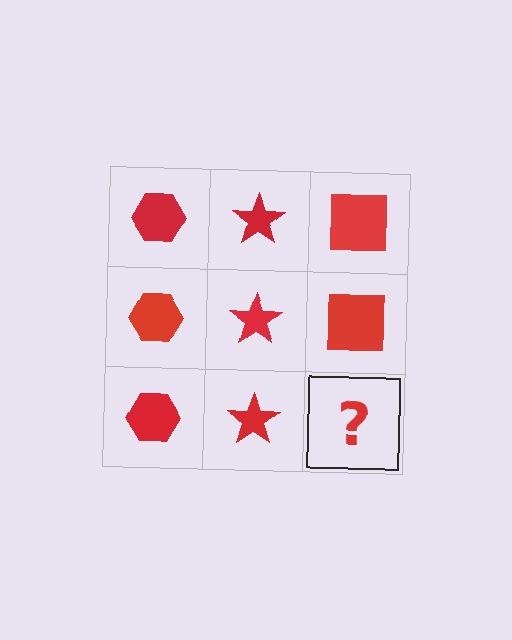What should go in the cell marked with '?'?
The missing cell should contain a red square.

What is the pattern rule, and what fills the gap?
The rule is that each column has a consistent shape. The gap should be filled with a red square.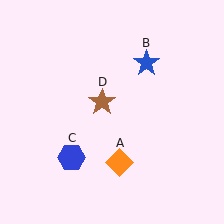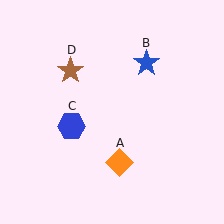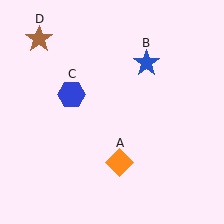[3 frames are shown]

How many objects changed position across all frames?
2 objects changed position: blue hexagon (object C), brown star (object D).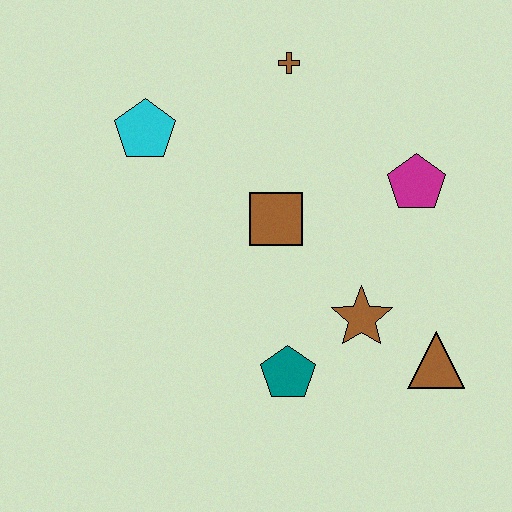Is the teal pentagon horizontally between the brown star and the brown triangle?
No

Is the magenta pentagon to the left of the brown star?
No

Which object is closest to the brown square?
The brown star is closest to the brown square.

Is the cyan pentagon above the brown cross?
No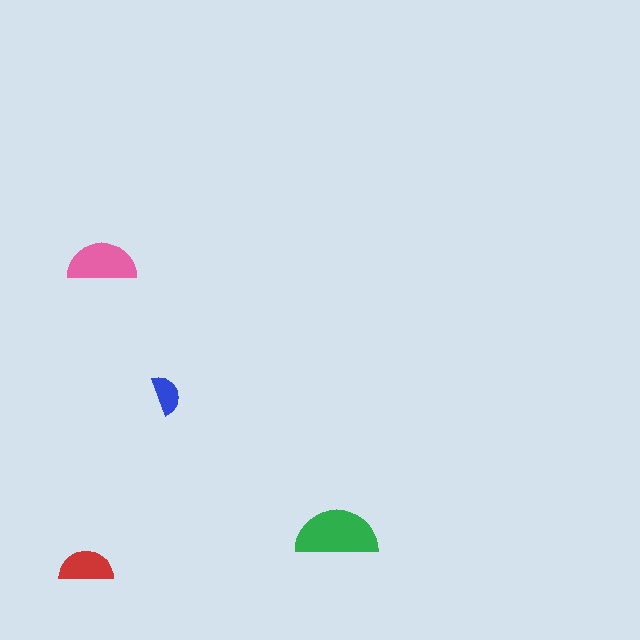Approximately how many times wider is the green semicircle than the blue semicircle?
About 2 times wider.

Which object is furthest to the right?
The green semicircle is rightmost.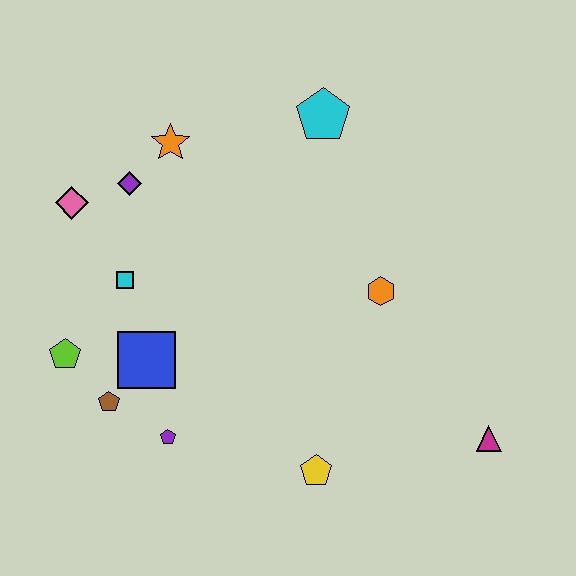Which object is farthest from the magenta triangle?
The pink diamond is farthest from the magenta triangle.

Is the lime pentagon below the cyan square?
Yes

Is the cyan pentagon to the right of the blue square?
Yes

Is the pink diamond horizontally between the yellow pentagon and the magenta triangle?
No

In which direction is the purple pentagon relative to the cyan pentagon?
The purple pentagon is below the cyan pentagon.